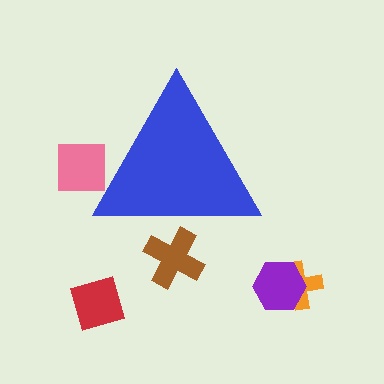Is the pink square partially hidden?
Yes, the pink square is partially hidden behind the blue triangle.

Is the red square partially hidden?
No, the red square is fully visible.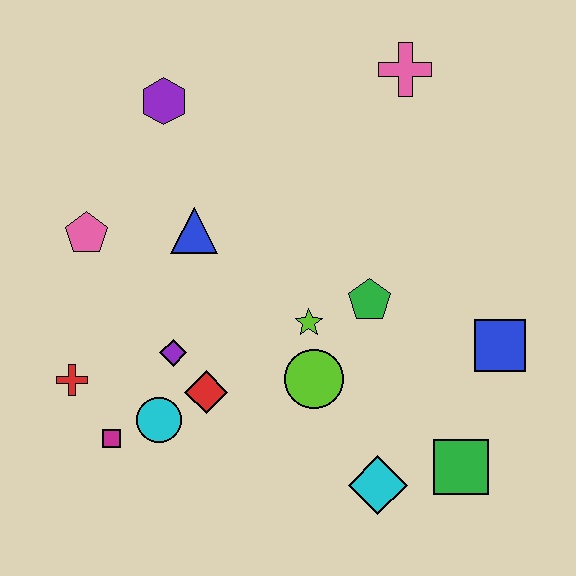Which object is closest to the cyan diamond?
The green square is closest to the cyan diamond.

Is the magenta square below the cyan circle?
Yes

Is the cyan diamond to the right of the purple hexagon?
Yes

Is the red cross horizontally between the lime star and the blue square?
No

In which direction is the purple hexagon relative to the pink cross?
The purple hexagon is to the left of the pink cross.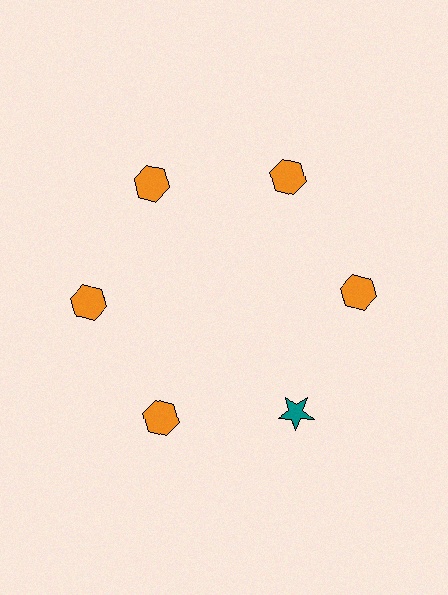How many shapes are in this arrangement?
There are 6 shapes arranged in a ring pattern.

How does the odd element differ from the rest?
It differs in both color (teal instead of orange) and shape (star instead of hexagon).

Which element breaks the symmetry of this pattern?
The teal star at roughly the 5 o'clock position breaks the symmetry. All other shapes are orange hexagons.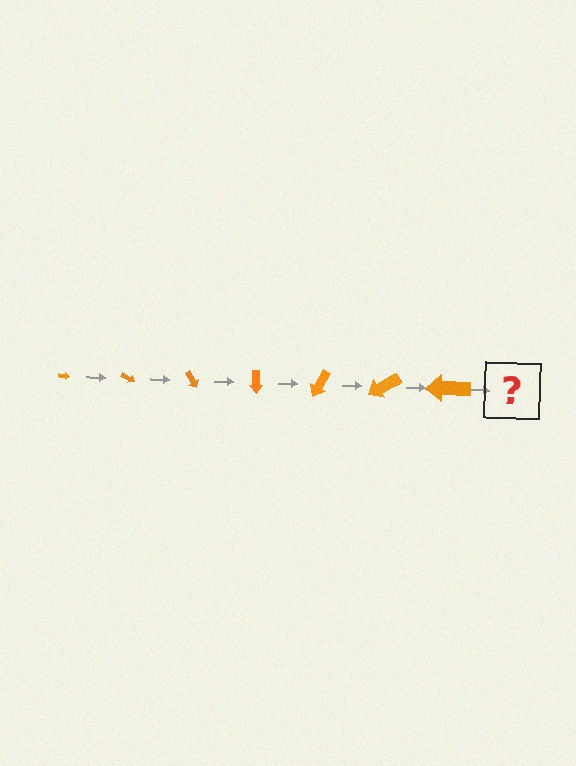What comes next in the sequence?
The next element should be an arrow, larger than the previous one and rotated 210 degrees from the start.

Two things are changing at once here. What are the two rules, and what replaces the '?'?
The two rules are that the arrow grows larger each step and it rotates 30 degrees each step. The '?' should be an arrow, larger than the previous one and rotated 210 degrees from the start.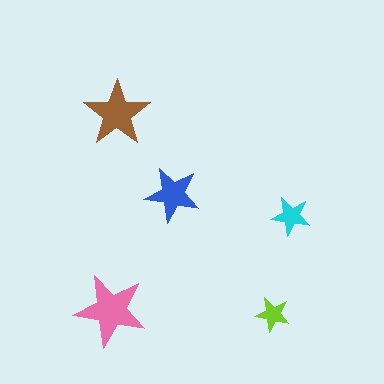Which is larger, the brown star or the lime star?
The brown one.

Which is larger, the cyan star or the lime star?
The cyan one.